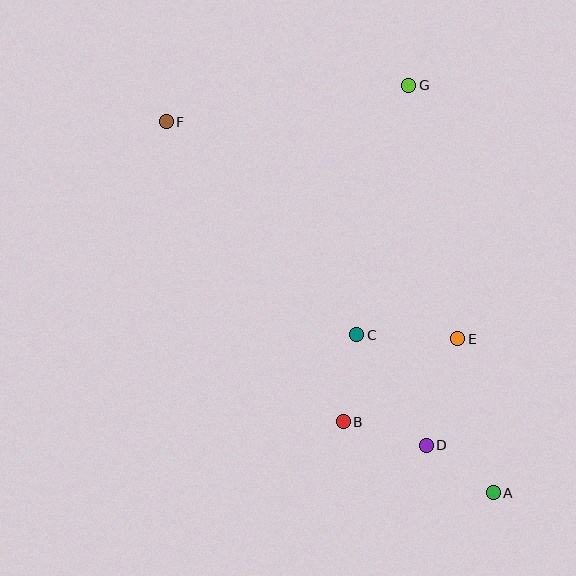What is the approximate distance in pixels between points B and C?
The distance between B and C is approximately 88 pixels.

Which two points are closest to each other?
Points A and D are closest to each other.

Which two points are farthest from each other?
Points A and F are farthest from each other.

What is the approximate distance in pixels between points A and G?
The distance between A and G is approximately 416 pixels.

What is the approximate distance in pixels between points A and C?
The distance between A and C is approximately 209 pixels.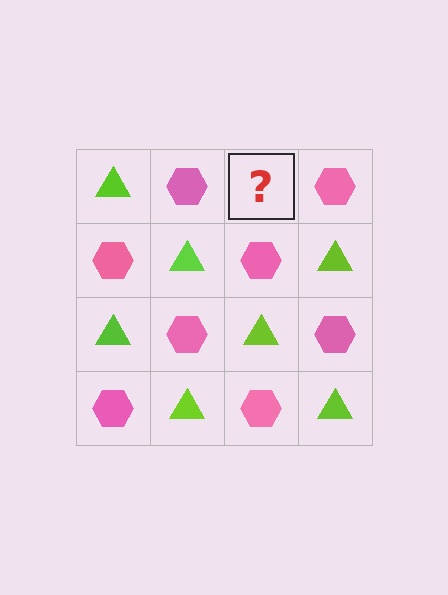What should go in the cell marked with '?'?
The missing cell should contain a lime triangle.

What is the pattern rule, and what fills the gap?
The rule is that it alternates lime triangle and pink hexagon in a checkerboard pattern. The gap should be filled with a lime triangle.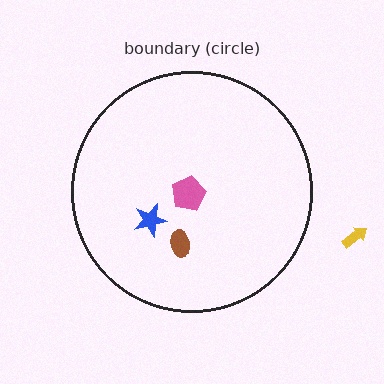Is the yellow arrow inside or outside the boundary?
Outside.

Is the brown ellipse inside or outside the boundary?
Inside.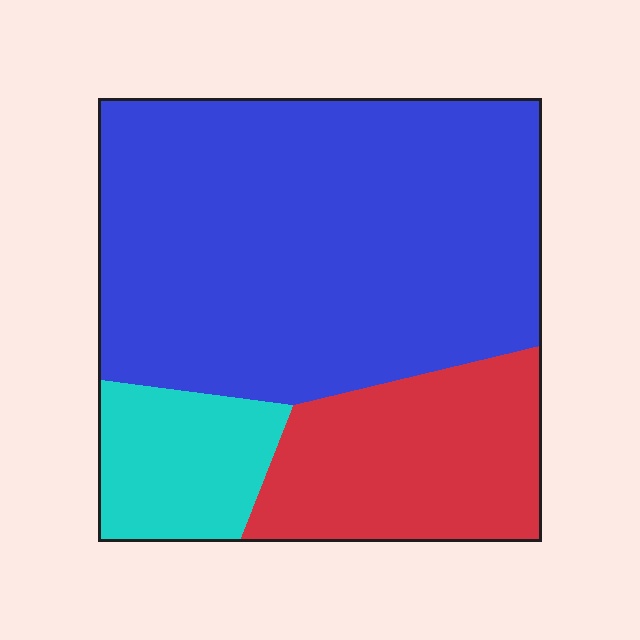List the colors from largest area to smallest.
From largest to smallest: blue, red, cyan.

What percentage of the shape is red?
Red covers roughly 25% of the shape.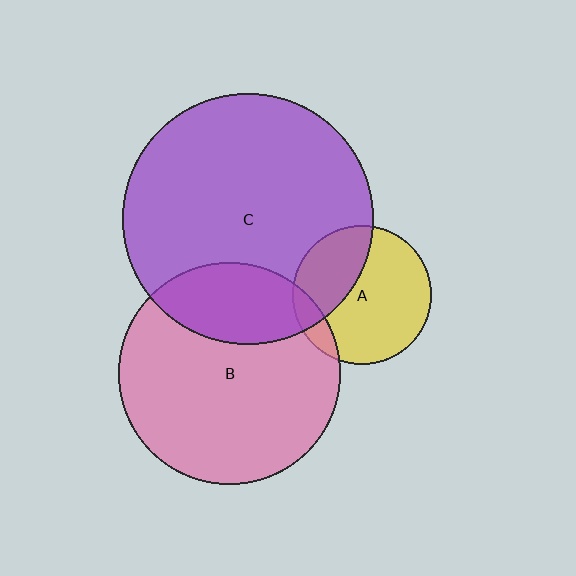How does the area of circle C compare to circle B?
Approximately 1.3 times.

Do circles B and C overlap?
Yes.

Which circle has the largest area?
Circle C (purple).